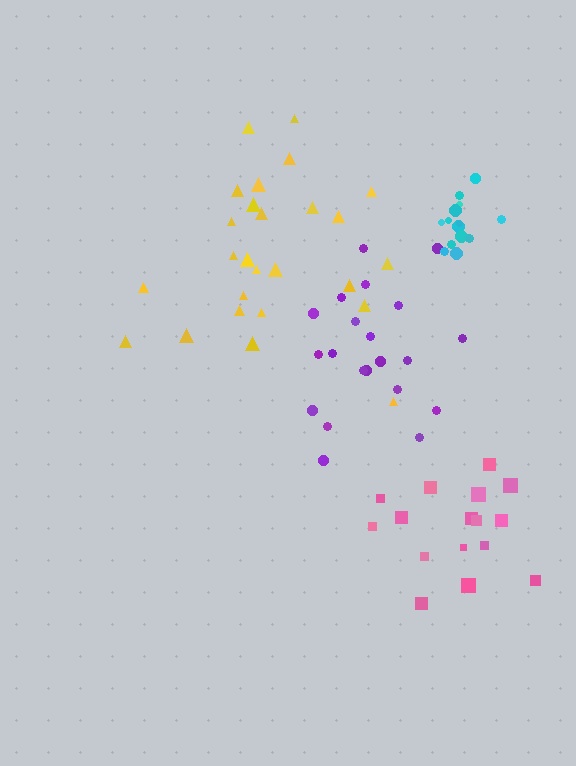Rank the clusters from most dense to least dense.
cyan, purple, yellow, pink.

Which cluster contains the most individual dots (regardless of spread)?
Yellow (26).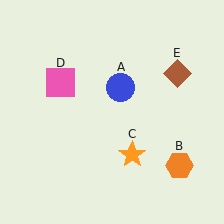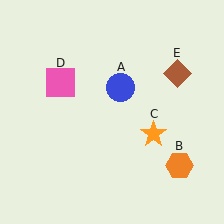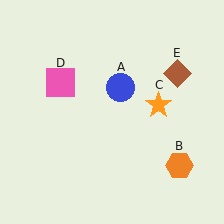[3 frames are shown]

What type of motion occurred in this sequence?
The orange star (object C) rotated counterclockwise around the center of the scene.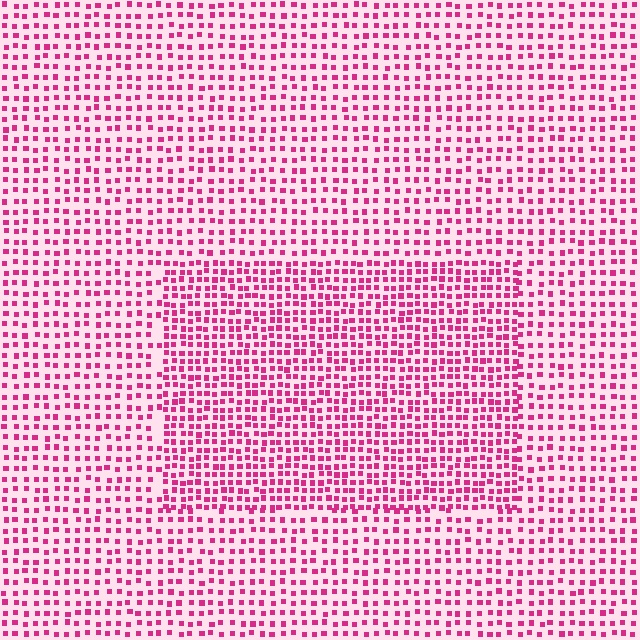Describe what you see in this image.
The image contains small magenta elements arranged at two different densities. A rectangle-shaped region is visible where the elements are more densely packed than the surrounding area.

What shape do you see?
I see a rectangle.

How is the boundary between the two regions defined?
The boundary is defined by a change in element density (approximately 1.6x ratio). All elements are the same color, size, and shape.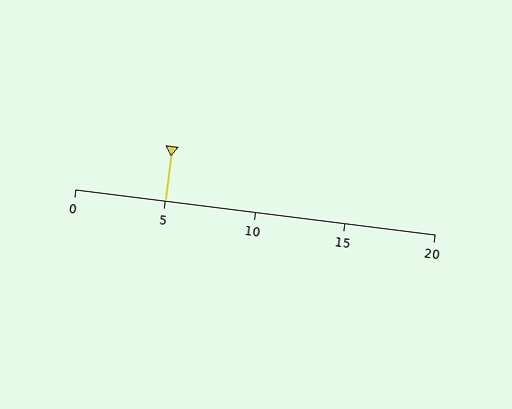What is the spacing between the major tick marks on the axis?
The major ticks are spaced 5 apart.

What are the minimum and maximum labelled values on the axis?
The axis runs from 0 to 20.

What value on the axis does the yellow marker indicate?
The marker indicates approximately 5.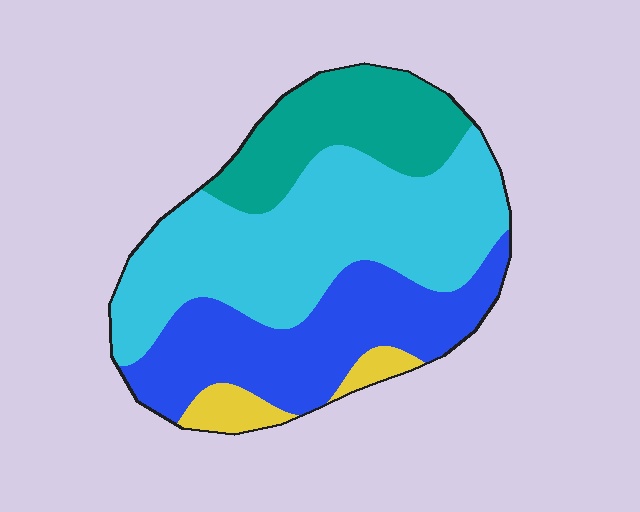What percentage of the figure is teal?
Teal takes up less than a quarter of the figure.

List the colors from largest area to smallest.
From largest to smallest: cyan, blue, teal, yellow.